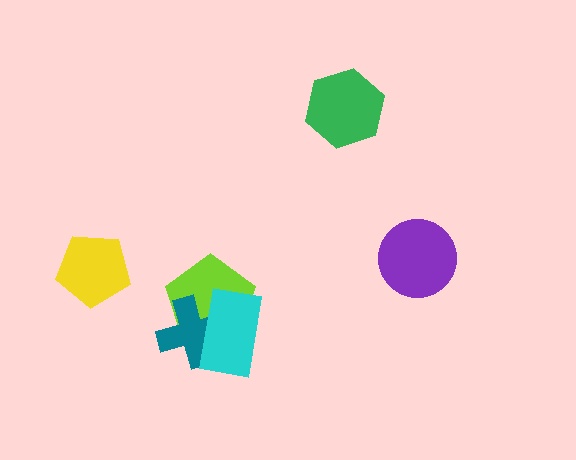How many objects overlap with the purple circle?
0 objects overlap with the purple circle.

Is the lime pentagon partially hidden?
Yes, it is partially covered by another shape.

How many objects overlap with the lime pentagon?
2 objects overlap with the lime pentagon.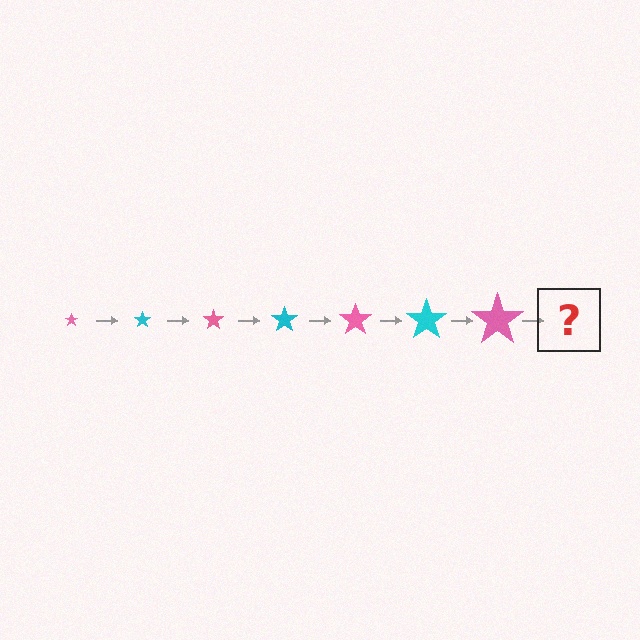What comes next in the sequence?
The next element should be a cyan star, larger than the previous one.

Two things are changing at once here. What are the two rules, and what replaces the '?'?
The two rules are that the star grows larger each step and the color cycles through pink and cyan. The '?' should be a cyan star, larger than the previous one.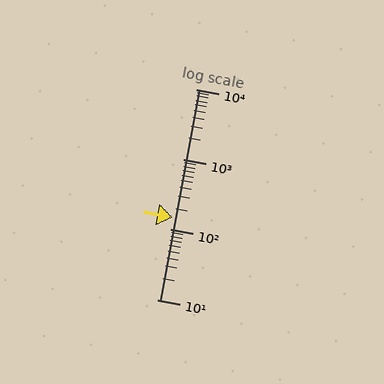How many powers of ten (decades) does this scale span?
The scale spans 3 decades, from 10 to 10000.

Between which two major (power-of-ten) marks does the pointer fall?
The pointer is between 100 and 1000.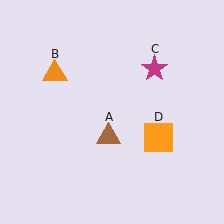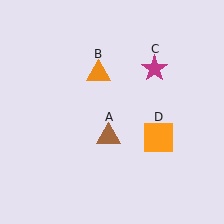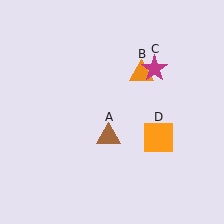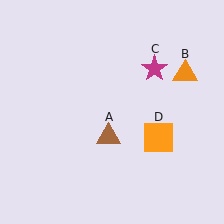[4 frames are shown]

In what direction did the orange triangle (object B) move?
The orange triangle (object B) moved right.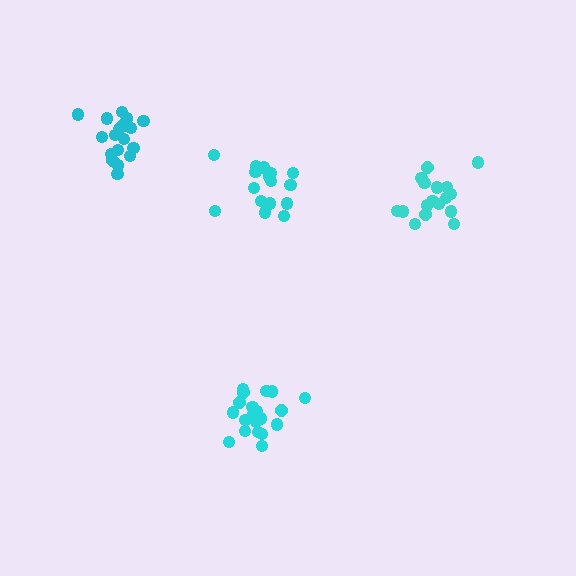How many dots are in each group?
Group 1: 17 dots, Group 2: 20 dots, Group 3: 20 dots, Group 4: 17 dots (74 total).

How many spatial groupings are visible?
There are 4 spatial groupings.